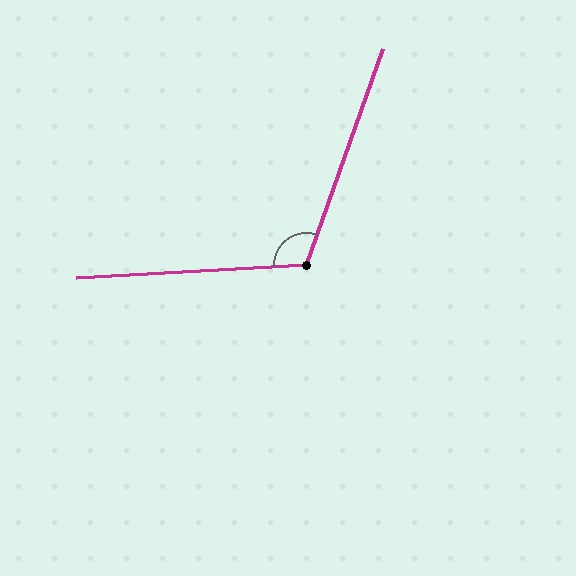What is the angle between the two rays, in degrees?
Approximately 113 degrees.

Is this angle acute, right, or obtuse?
It is obtuse.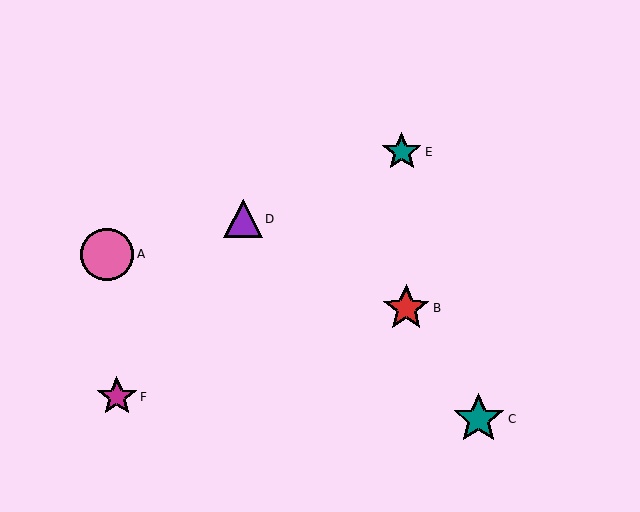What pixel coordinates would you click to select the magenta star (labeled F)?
Click at (117, 397) to select the magenta star F.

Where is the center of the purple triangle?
The center of the purple triangle is at (243, 219).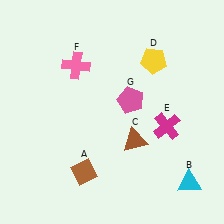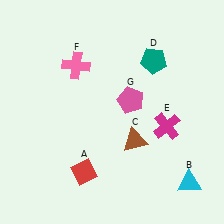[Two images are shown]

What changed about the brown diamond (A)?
In Image 1, A is brown. In Image 2, it changed to red.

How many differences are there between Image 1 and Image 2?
There are 2 differences between the two images.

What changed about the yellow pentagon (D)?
In Image 1, D is yellow. In Image 2, it changed to teal.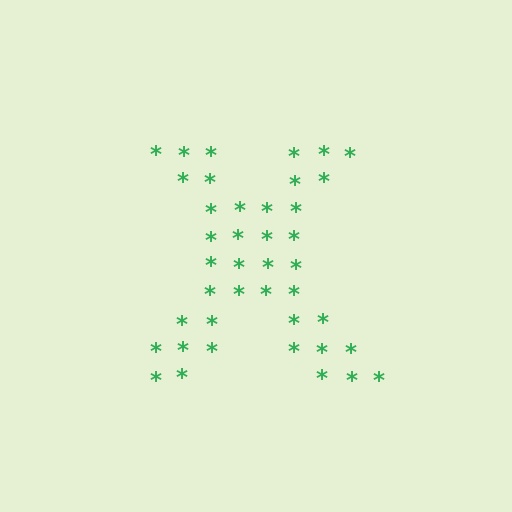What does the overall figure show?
The overall figure shows the letter X.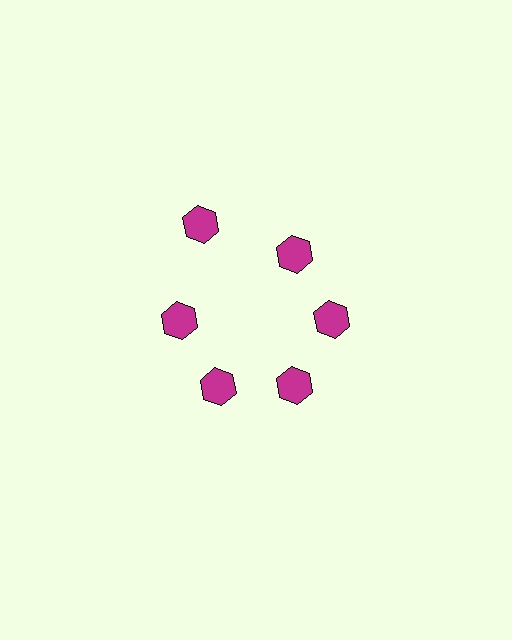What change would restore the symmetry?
The symmetry would be restored by moving it inward, back onto the ring so that all 6 hexagons sit at equal angles and equal distance from the center.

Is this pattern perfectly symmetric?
No. The 6 magenta hexagons are arranged in a ring, but one element near the 11 o'clock position is pushed outward from the center, breaking the 6-fold rotational symmetry.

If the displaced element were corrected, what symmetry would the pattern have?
It would have 6-fold rotational symmetry — the pattern would map onto itself every 60 degrees.